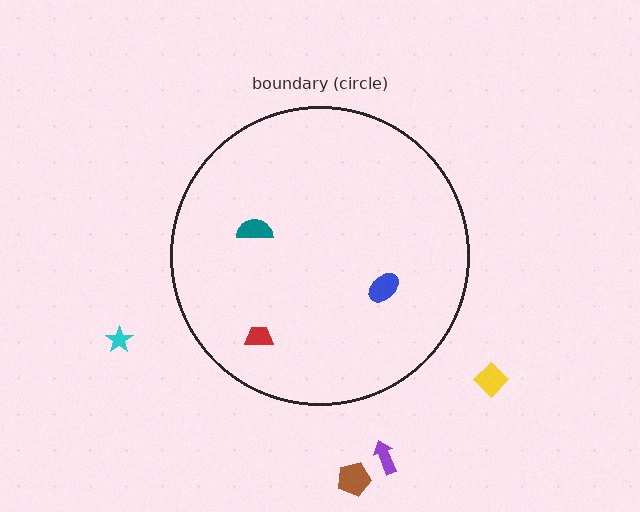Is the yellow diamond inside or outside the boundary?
Outside.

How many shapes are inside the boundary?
3 inside, 4 outside.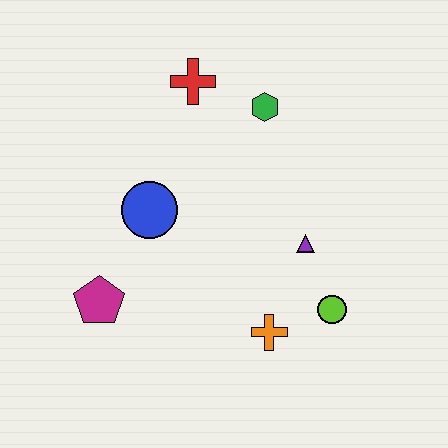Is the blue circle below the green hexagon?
Yes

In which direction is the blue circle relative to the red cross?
The blue circle is below the red cross.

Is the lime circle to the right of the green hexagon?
Yes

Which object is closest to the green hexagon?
The red cross is closest to the green hexagon.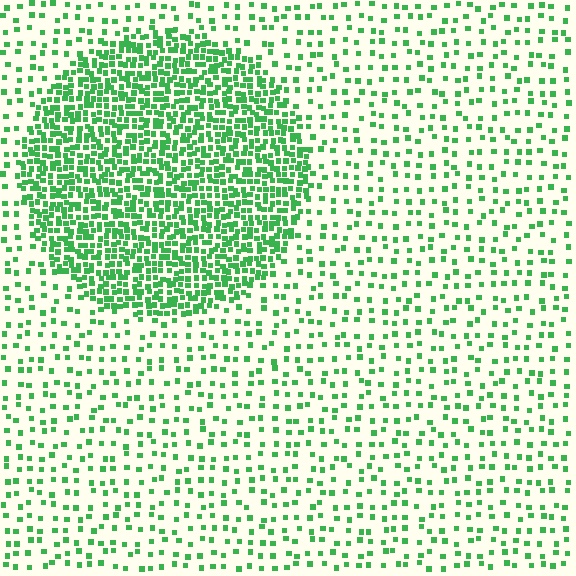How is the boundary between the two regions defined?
The boundary is defined by a change in element density (approximately 3.1x ratio). All elements are the same color, size, and shape.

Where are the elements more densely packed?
The elements are more densely packed inside the circle boundary.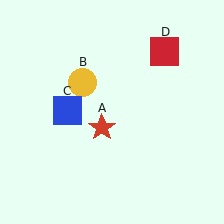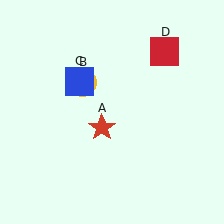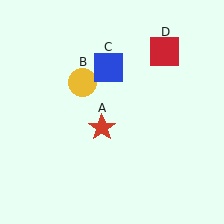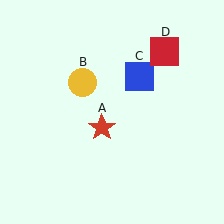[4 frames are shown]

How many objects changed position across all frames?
1 object changed position: blue square (object C).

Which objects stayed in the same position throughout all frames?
Red star (object A) and yellow circle (object B) and red square (object D) remained stationary.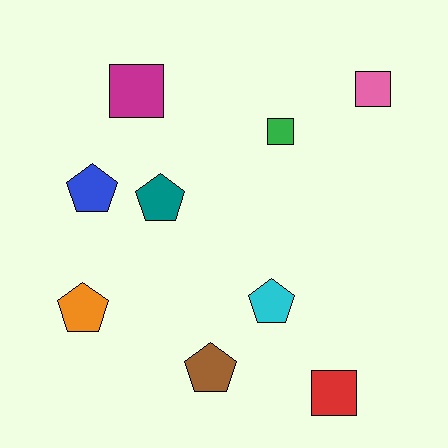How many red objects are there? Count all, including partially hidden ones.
There is 1 red object.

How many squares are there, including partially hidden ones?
There are 4 squares.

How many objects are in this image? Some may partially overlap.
There are 9 objects.